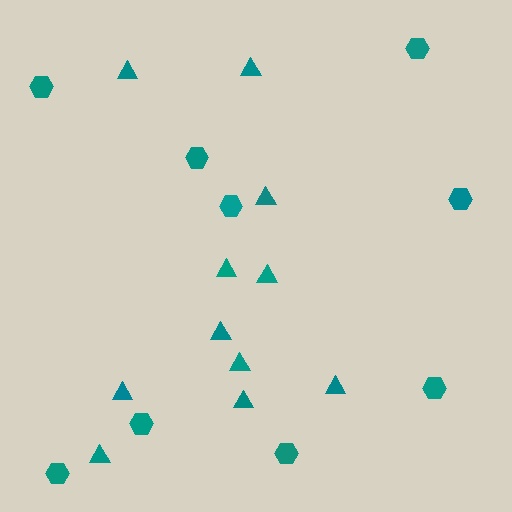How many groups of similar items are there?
There are 2 groups: one group of triangles (11) and one group of hexagons (9).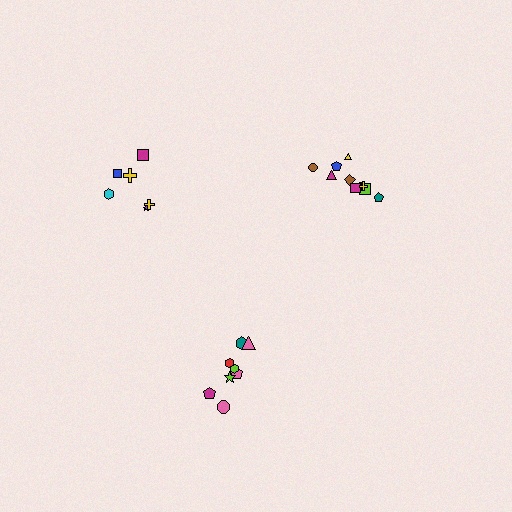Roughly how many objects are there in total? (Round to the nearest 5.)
Roughly 25 objects in total.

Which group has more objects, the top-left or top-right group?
The top-right group.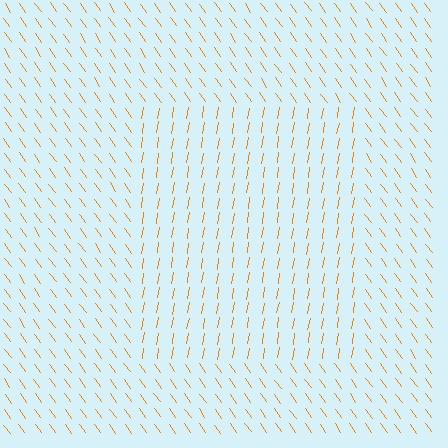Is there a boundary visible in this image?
Yes, there is a texture boundary formed by a change in line orientation.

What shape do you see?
I see a rectangle.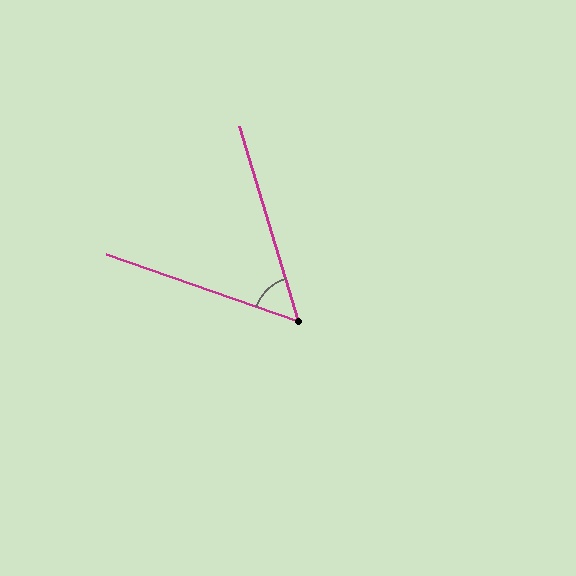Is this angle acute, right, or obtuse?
It is acute.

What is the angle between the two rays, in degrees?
Approximately 54 degrees.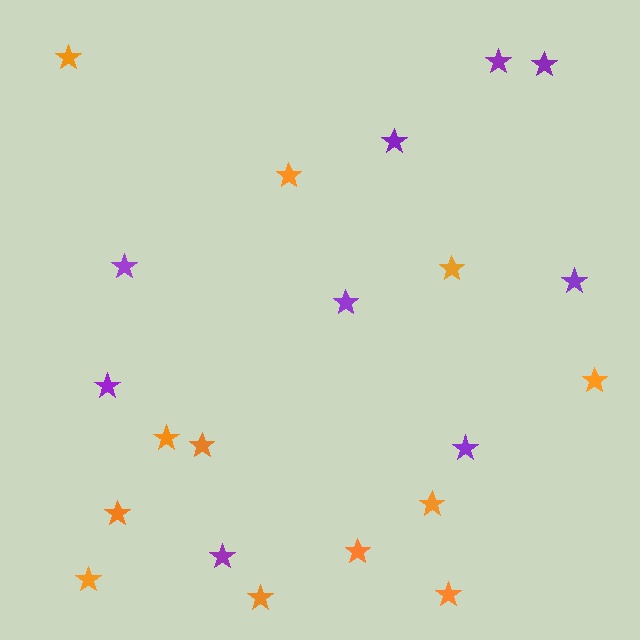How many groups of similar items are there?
There are 2 groups: one group of purple stars (9) and one group of orange stars (12).